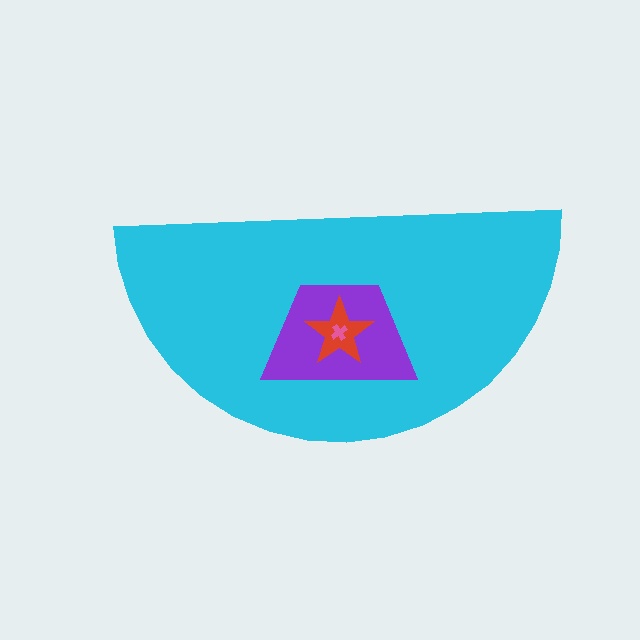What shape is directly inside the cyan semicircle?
The purple trapezoid.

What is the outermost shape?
The cyan semicircle.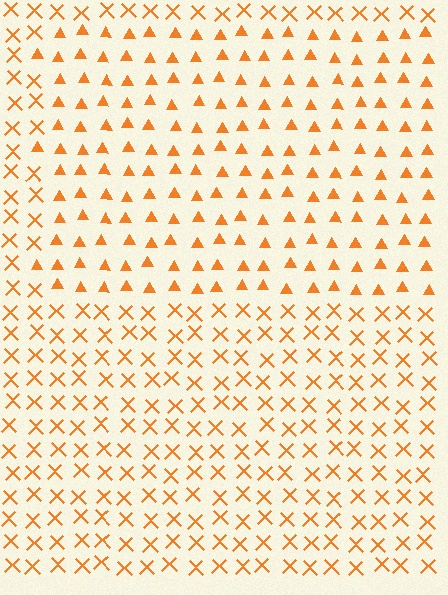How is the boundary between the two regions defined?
The boundary is defined by a change in element shape: triangles inside vs. X marks outside. All elements share the same color and spacing.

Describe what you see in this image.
The image is filled with small orange elements arranged in a uniform grid. A rectangle-shaped region contains triangles, while the surrounding area contains X marks. The boundary is defined purely by the change in element shape.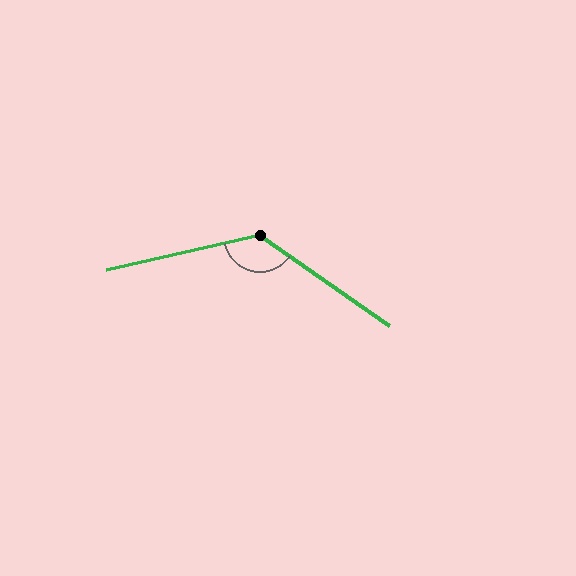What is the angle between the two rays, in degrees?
Approximately 132 degrees.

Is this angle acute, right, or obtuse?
It is obtuse.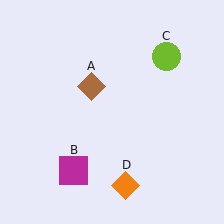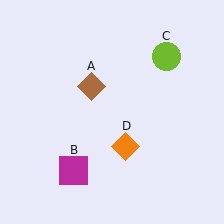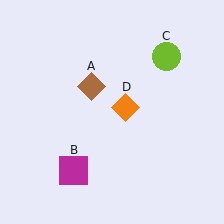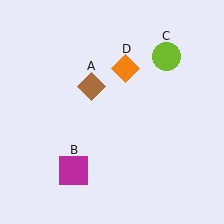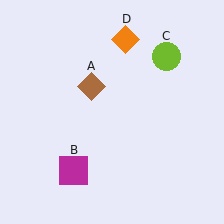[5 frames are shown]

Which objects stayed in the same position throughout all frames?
Brown diamond (object A) and magenta square (object B) and lime circle (object C) remained stationary.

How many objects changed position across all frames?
1 object changed position: orange diamond (object D).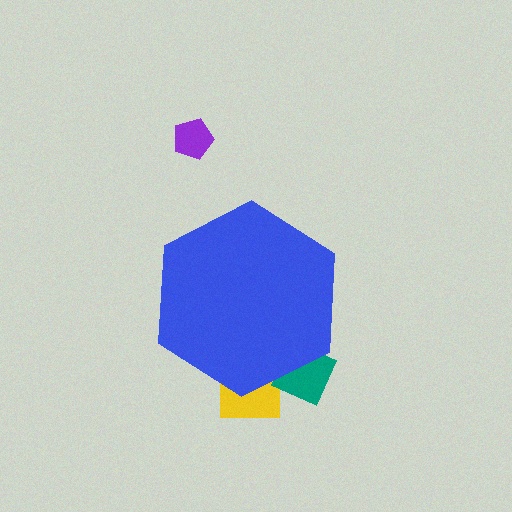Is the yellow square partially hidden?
Yes, the yellow square is partially hidden behind the blue hexagon.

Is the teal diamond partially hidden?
Yes, the teal diamond is partially hidden behind the blue hexagon.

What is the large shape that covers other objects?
A blue hexagon.